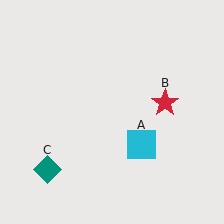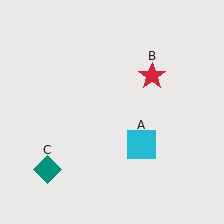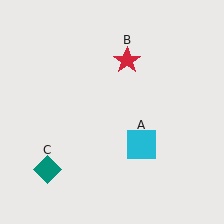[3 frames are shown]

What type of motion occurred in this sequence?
The red star (object B) rotated counterclockwise around the center of the scene.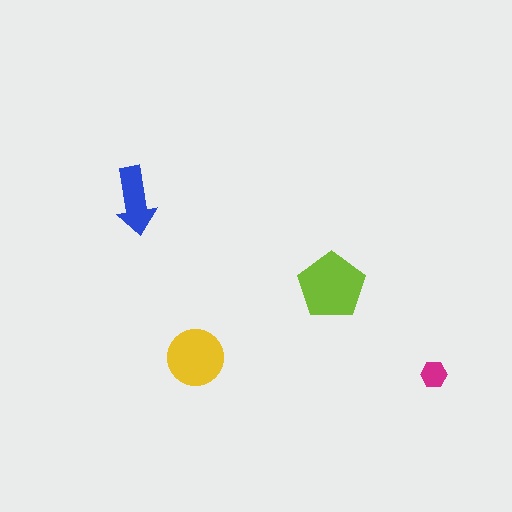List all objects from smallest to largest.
The magenta hexagon, the blue arrow, the yellow circle, the lime pentagon.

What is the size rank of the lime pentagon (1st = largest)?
1st.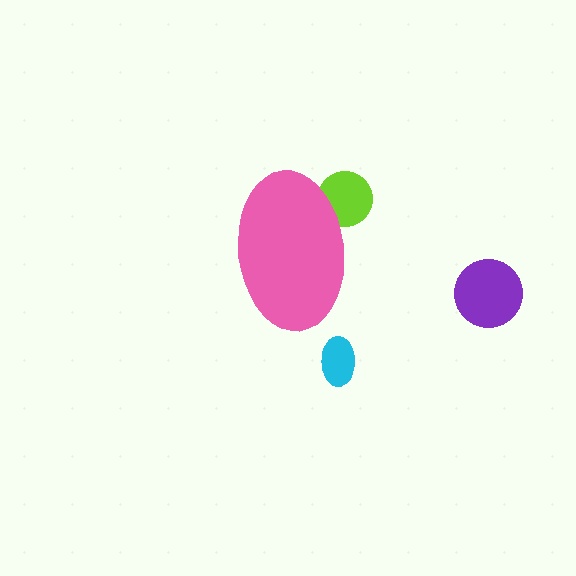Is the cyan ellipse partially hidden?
No, the cyan ellipse is fully visible.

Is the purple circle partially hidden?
No, the purple circle is fully visible.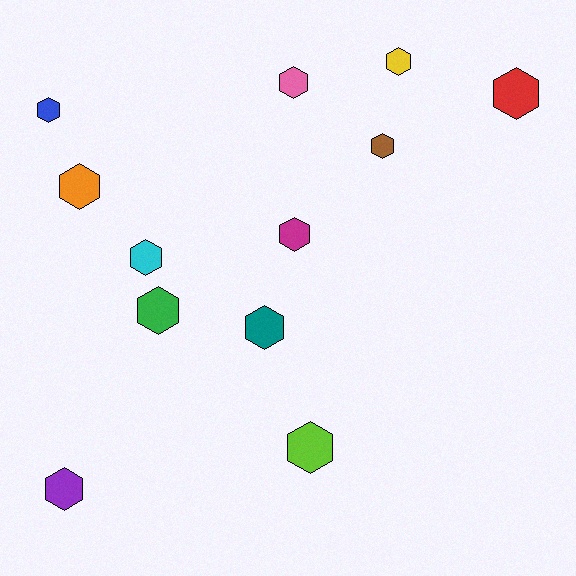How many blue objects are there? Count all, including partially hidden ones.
There is 1 blue object.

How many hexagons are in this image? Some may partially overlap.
There are 12 hexagons.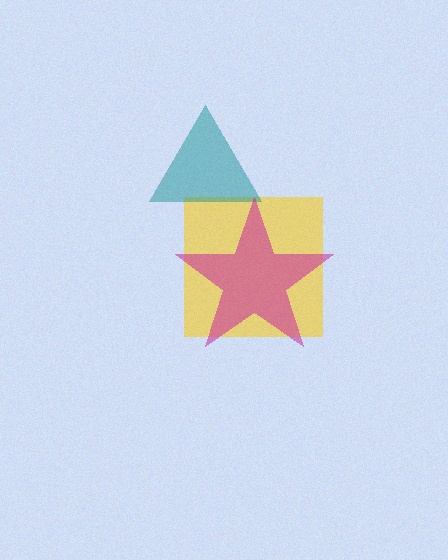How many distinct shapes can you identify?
There are 3 distinct shapes: a yellow square, a teal triangle, a magenta star.